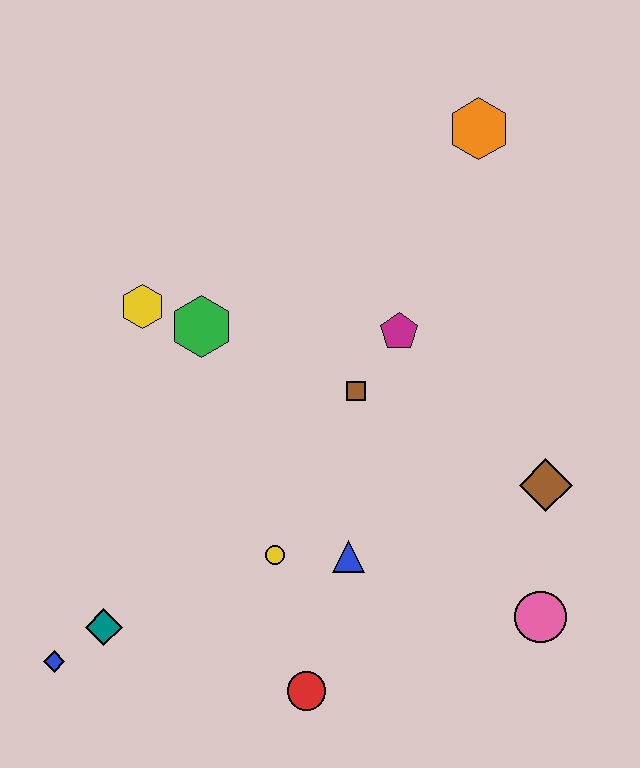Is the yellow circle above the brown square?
No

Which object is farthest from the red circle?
The orange hexagon is farthest from the red circle.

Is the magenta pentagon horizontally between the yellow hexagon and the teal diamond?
No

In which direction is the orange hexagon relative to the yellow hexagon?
The orange hexagon is to the right of the yellow hexagon.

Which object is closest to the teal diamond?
The blue diamond is closest to the teal diamond.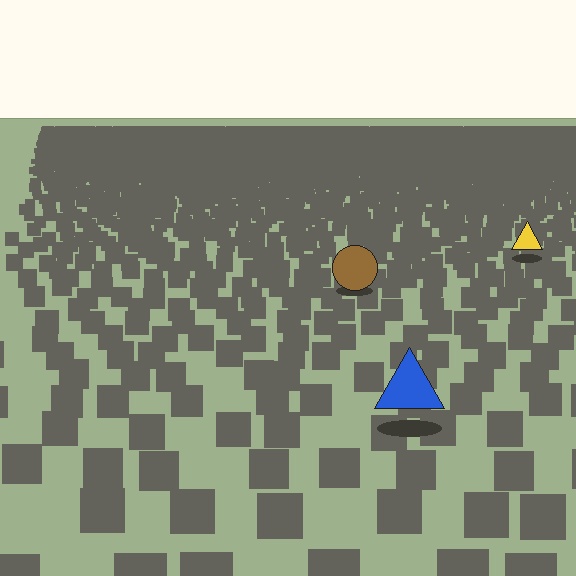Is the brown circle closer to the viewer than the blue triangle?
No. The blue triangle is closer — you can tell from the texture gradient: the ground texture is coarser near it.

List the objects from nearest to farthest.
From nearest to farthest: the blue triangle, the brown circle, the yellow triangle.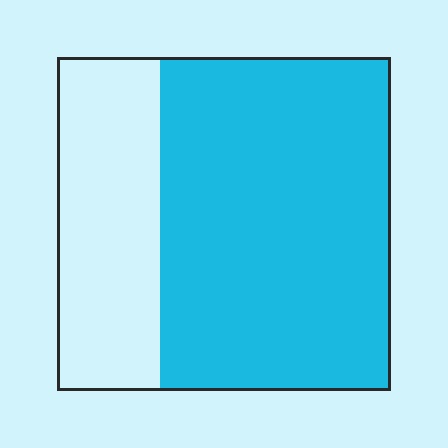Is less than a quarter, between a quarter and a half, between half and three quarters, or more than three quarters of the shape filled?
Between half and three quarters.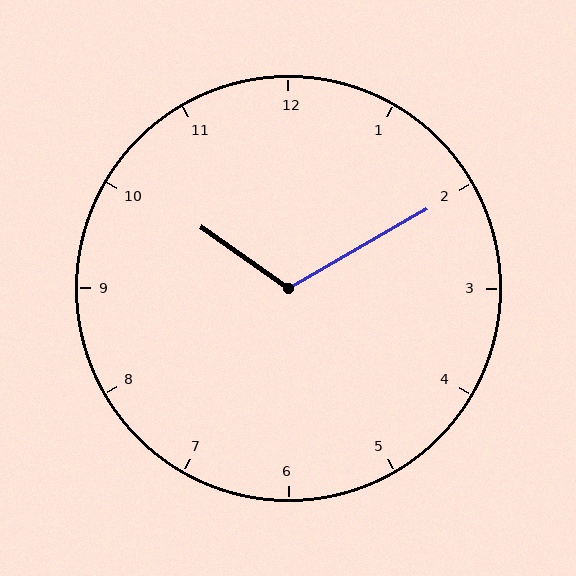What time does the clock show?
10:10.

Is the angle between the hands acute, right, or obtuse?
It is obtuse.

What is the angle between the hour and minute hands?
Approximately 115 degrees.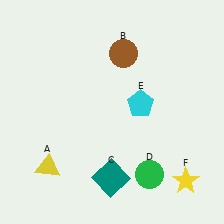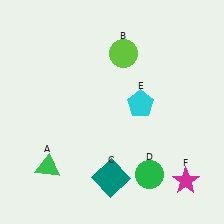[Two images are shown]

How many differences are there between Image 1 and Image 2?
There are 3 differences between the two images.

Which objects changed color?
A changed from yellow to green. B changed from brown to lime. F changed from yellow to magenta.